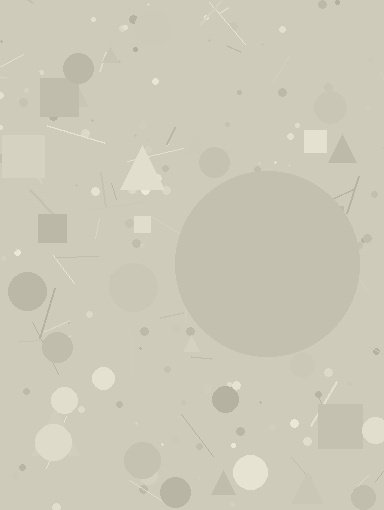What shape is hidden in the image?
A circle is hidden in the image.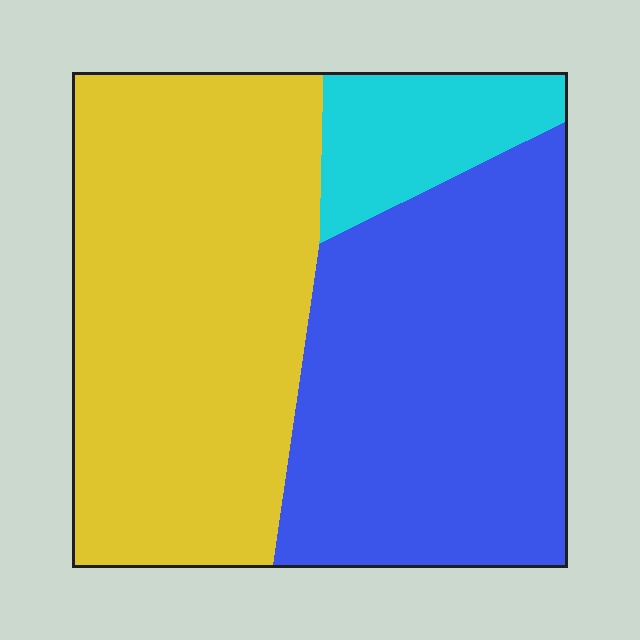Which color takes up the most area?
Yellow, at roughly 45%.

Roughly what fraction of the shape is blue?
Blue takes up about two fifths (2/5) of the shape.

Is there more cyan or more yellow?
Yellow.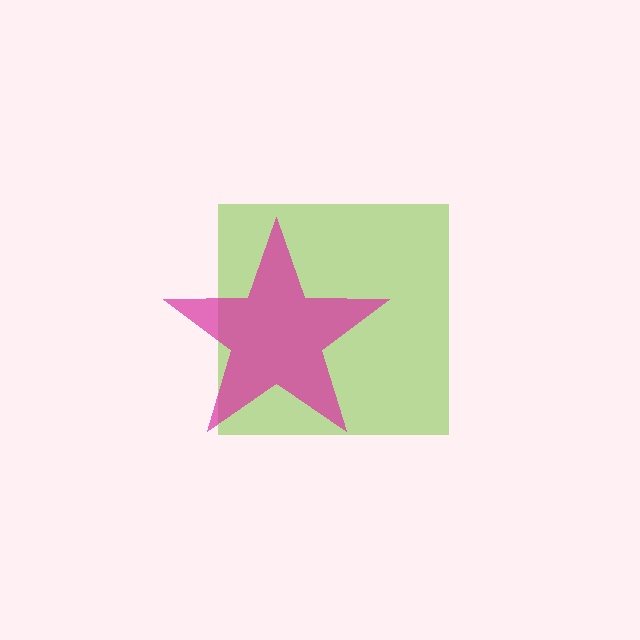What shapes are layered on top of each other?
The layered shapes are: a lime square, a magenta star.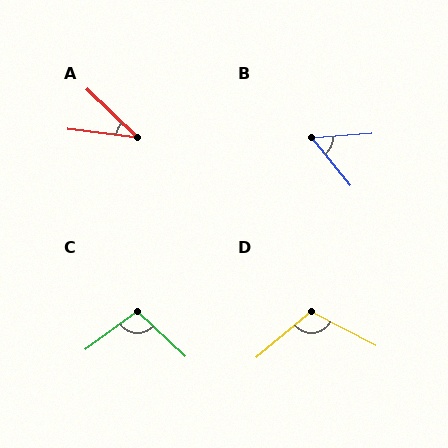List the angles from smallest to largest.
A (37°), B (56°), C (100°), D (112°).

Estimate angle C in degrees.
Approximately 100 degrees.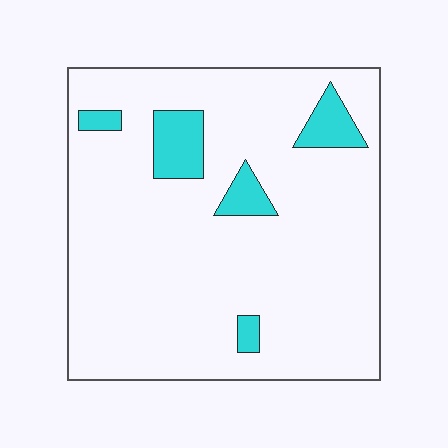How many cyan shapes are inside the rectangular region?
5.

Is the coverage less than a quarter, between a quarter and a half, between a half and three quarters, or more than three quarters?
Less than a quarter.